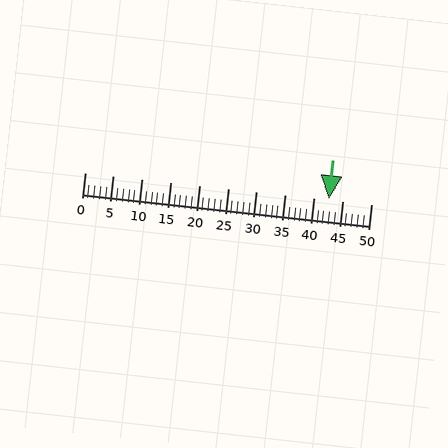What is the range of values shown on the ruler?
The ruler shows values from 0 to 50.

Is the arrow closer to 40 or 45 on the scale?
The arrow is closer to 45.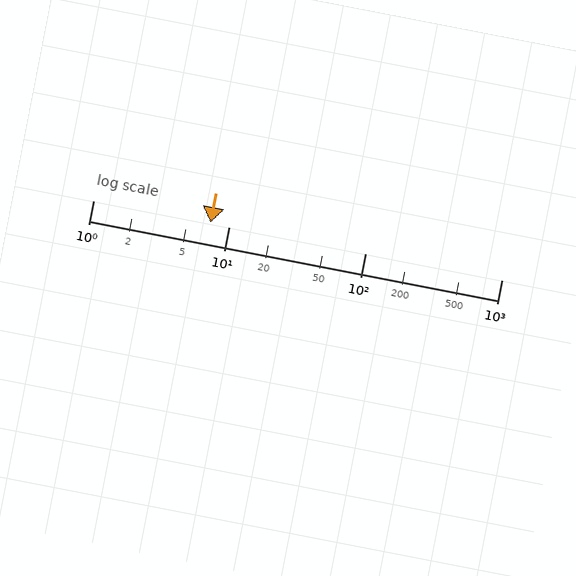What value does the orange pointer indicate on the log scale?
The pointer indicates approximately 7.3.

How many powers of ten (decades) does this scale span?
The scale spans 3 decades, from 1 to 1000.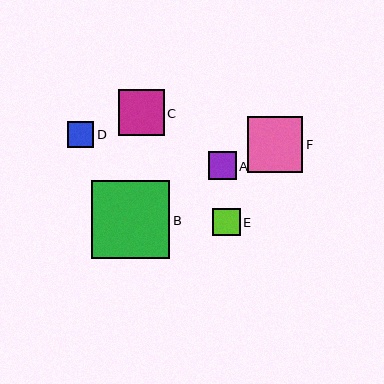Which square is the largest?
Square B is the largest with a size of approximately 78 pixels.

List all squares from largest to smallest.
From largest to smallest: B, F, C, A, E, D.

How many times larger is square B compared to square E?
Square B is approximately 2.9 times the size of square E.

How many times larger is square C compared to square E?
Square C is approximately 1.7 times the size of square E.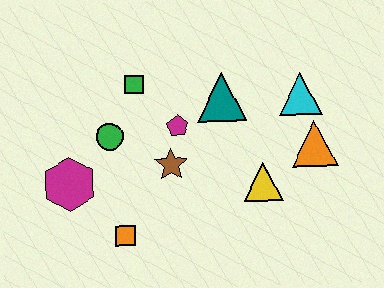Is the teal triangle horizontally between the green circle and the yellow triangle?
Yes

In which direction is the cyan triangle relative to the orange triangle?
The cyan triangle is above the orange triangle.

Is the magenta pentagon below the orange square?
No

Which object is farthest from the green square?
The orange triangle is farthest from the green square.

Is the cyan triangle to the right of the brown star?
Yes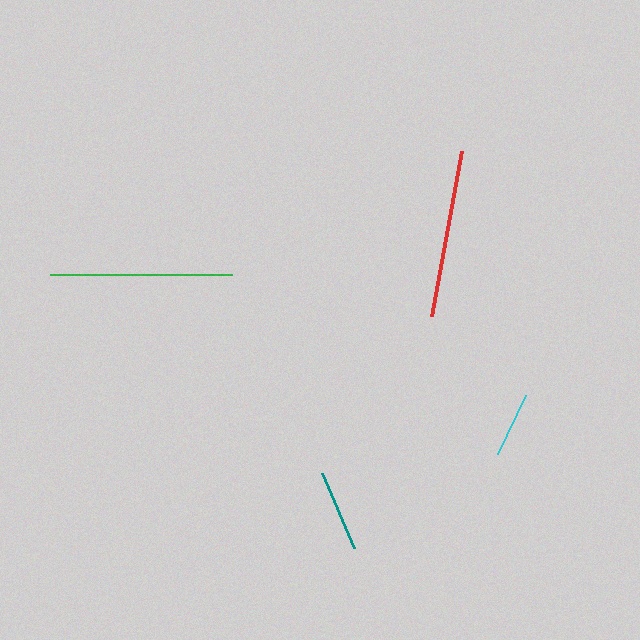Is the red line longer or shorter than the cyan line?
The red line is longer than the cyan line.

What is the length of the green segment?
The green segment is approximately 182 pixels long.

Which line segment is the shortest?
The cyan line is the shortest at approximately 65 pixels.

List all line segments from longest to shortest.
From longest to shortest: green, red, teal, cyan.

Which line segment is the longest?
The green line is the longest at approximately 182 pixels.